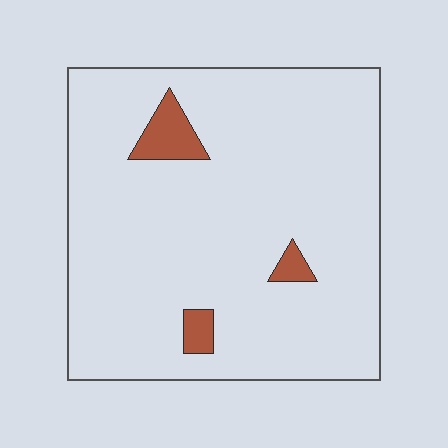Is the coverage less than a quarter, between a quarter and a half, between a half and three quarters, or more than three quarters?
Less than a quarter.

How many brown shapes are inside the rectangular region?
3.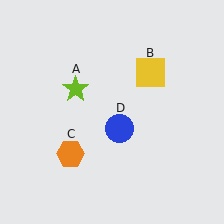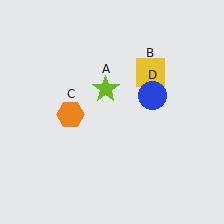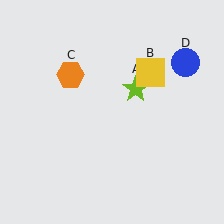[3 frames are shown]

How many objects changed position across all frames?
3 objects changed position: lime star (object A), orange hexagon (object C), blue circle (object D).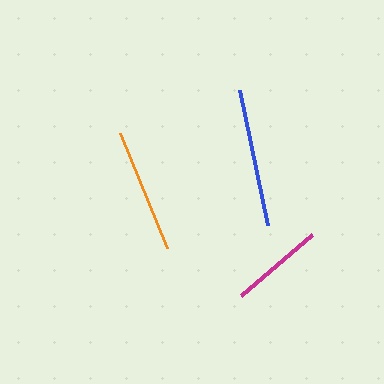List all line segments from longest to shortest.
From longest to shortest: blue, orange, magenta.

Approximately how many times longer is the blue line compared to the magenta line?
The blue line is approximately 1.5 times the length of the magenta line.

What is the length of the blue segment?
The blue segment is approximately 138 pixels long.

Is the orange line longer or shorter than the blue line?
The blue line is longer than the orange line.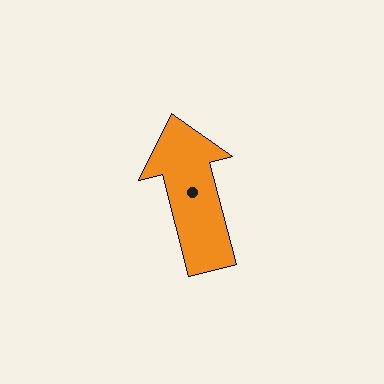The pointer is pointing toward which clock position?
Roughly 12 o'clock.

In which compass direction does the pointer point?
North.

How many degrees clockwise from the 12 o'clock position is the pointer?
Approximately 345 degrees.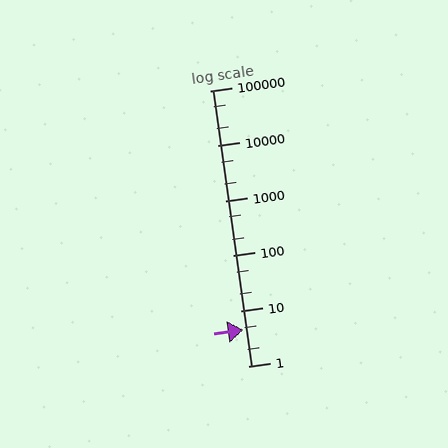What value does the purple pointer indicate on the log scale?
The pointer indicates approximately 4.6.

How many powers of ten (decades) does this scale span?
The scale spans 5 decades, from 1 to 100000.